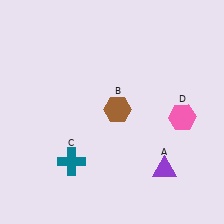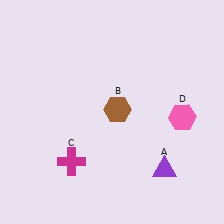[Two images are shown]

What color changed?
The cross (C) changed from teal in Image 1 to magenta in Image 2.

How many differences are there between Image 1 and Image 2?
There is 1 difference between the two images.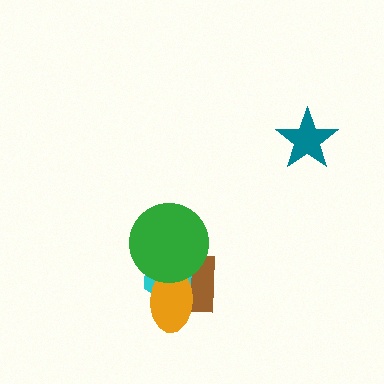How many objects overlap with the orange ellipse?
3 objects overlap with the orange ellipse.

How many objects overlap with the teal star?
0 objects overlap with the teal star.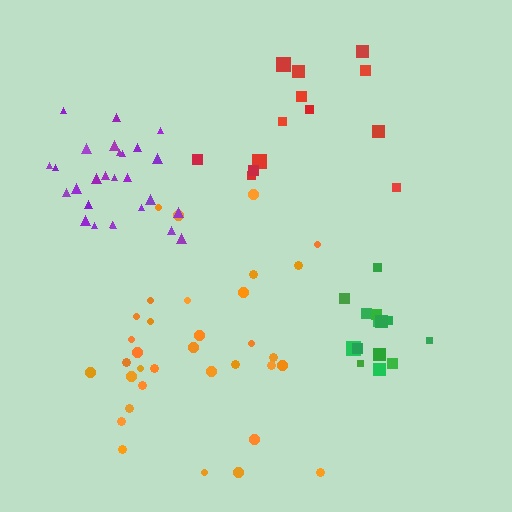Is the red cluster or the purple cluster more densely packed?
Purple.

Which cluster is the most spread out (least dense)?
Red.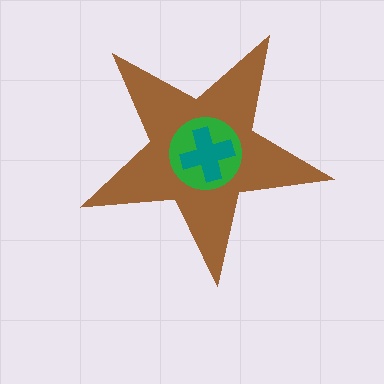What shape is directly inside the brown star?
The green circle.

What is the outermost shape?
The brown star.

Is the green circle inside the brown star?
Yes.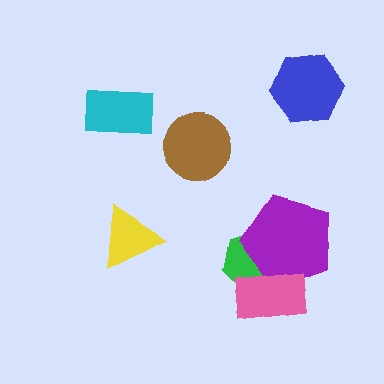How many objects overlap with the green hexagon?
2 objects overlap with the green hexagon.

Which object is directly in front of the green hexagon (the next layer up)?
The purple pentagon is directly in front of the green hexagon.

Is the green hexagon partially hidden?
Yes, it is partially covered by another shape.